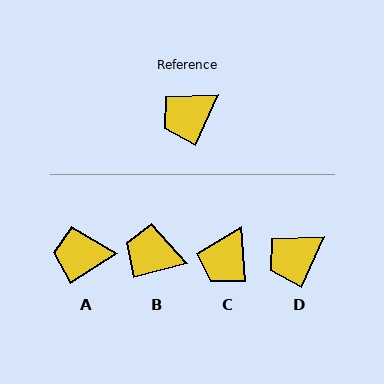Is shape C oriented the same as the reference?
No, it is off by about 28 degrees.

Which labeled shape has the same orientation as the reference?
D.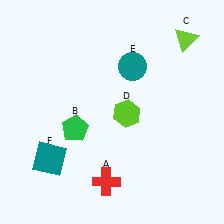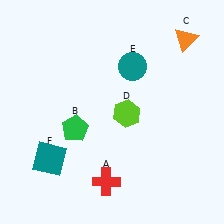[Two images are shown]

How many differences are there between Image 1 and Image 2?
There is 1 difference between the two images.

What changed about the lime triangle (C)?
In Image 1, C is lime. In Image 2, it changed to orange.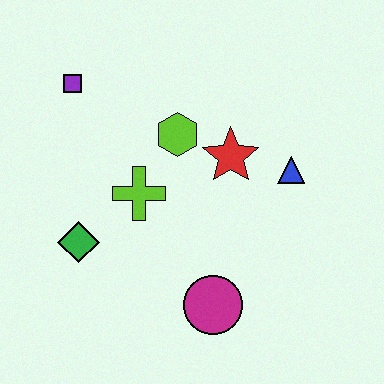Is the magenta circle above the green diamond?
No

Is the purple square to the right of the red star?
No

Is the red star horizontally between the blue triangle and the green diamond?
Yes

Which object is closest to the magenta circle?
The lime cross is closest to the magenta circle.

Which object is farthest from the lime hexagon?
The magenta circle is farthest from the lime hexagon.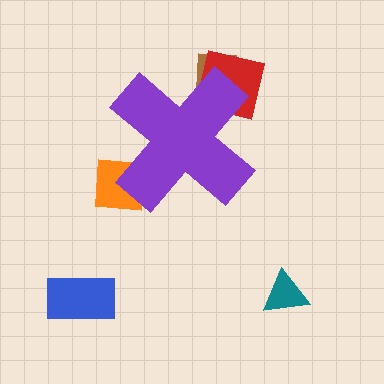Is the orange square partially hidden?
Yes, the orange square is partially hidden behind the purple cross.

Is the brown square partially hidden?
Yes, the brown square is partially hidden behind the purple cross.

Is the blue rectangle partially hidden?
No, the blue rectangle is fully visible.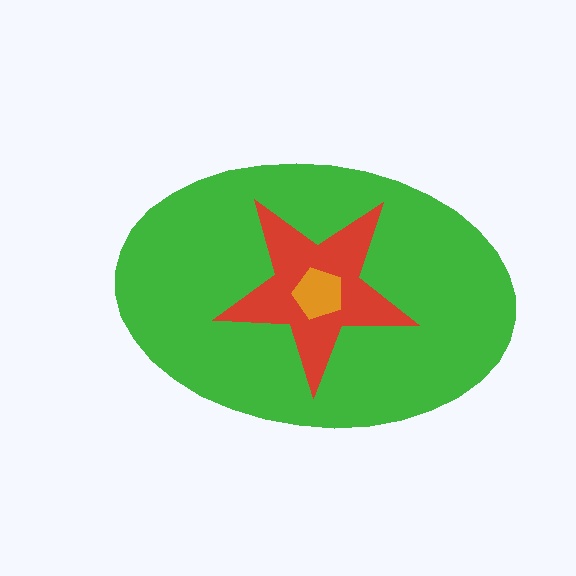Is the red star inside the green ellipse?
Yes.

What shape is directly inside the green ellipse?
The red star.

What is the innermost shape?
The orange pentagon.